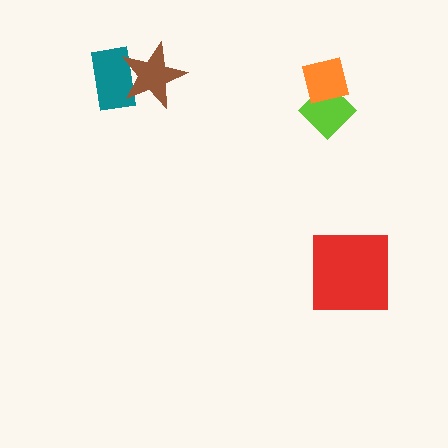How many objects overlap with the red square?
0 objects overlap with the red square.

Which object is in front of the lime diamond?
The orange square is in front of the lime diamond.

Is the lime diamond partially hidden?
Yes, it is partially covered by another shape.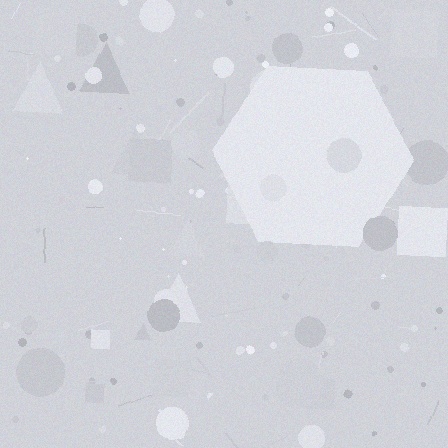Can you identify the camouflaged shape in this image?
The camouflaged shape is a hexagon.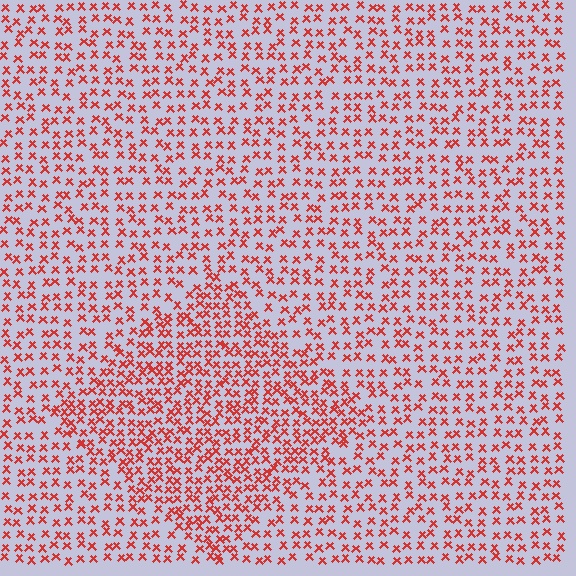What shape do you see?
I see a diamond.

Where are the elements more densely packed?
The elements are more densely packed inside the diamond boundary.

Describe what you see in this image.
The image contains small red elements arranged at two different densities. A diamond-shaped region is visible where the elements are more densely packed than the surrounding area.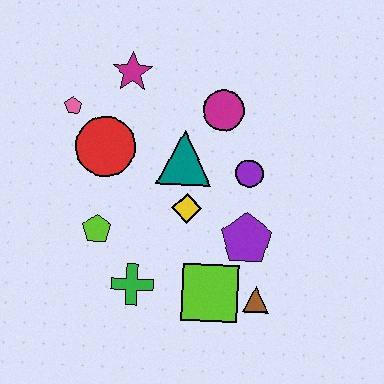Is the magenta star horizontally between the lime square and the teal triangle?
No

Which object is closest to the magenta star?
The pink pentagon is closest to the magenta star.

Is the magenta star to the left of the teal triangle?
Yes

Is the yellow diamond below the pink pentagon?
Yes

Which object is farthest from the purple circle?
The pink pentagon is farthest from the purple circle.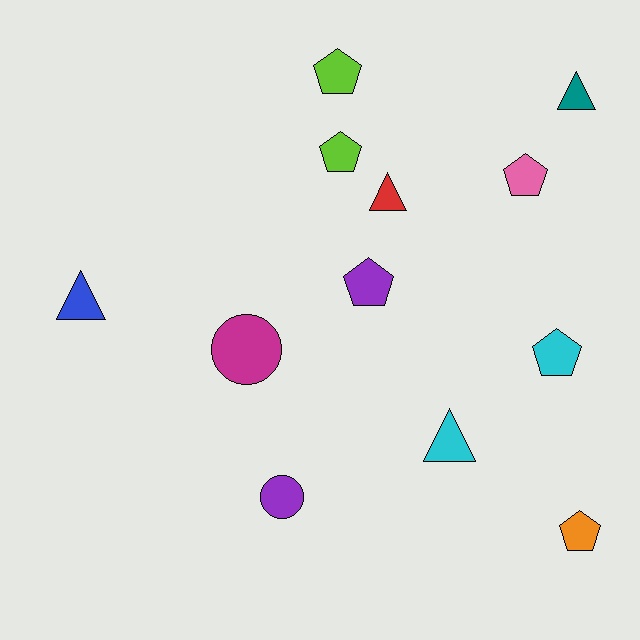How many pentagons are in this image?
There are 6 pentagons.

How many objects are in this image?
There are 12 objects.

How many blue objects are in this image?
There is 1 blue object.